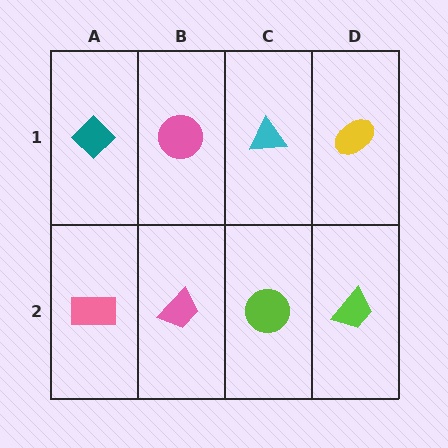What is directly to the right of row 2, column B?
A lime circle.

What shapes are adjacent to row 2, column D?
A yellow ellipse (row 1, column D), a lime circle (row 2, column C).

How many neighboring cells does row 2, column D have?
2.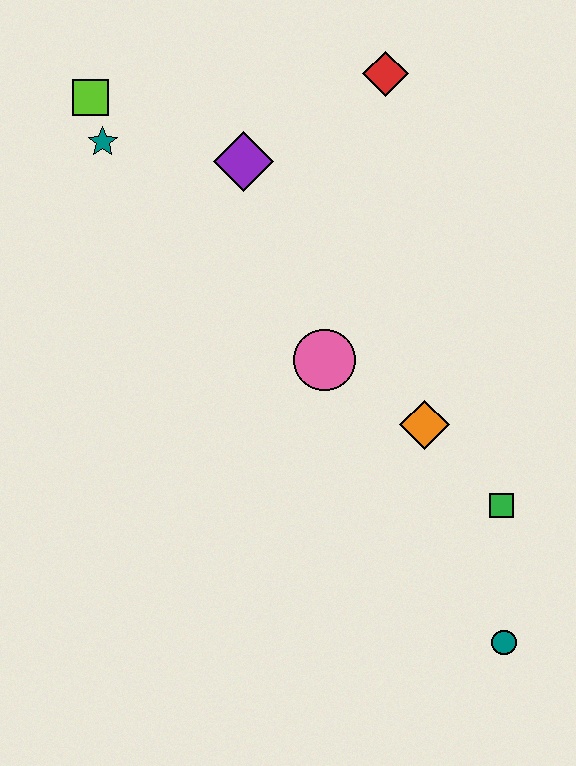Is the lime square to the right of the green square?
No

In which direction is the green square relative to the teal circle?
The green square is above the teal circle.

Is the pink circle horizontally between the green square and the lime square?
Yes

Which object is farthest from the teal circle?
The lime square is farthest from the teal circle.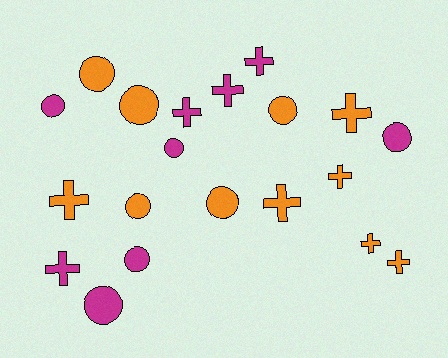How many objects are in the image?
There are 20 objects.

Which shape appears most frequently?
Cross, with 10 objects.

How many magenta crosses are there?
There are 4 magenta crosses.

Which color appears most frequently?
Orange, with 11 objects.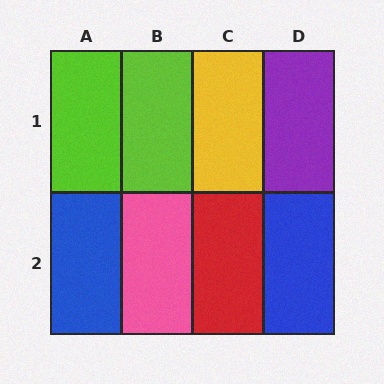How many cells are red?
1 cell is red.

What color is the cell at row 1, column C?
Yellow.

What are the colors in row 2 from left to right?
Blue, pink, red, blue.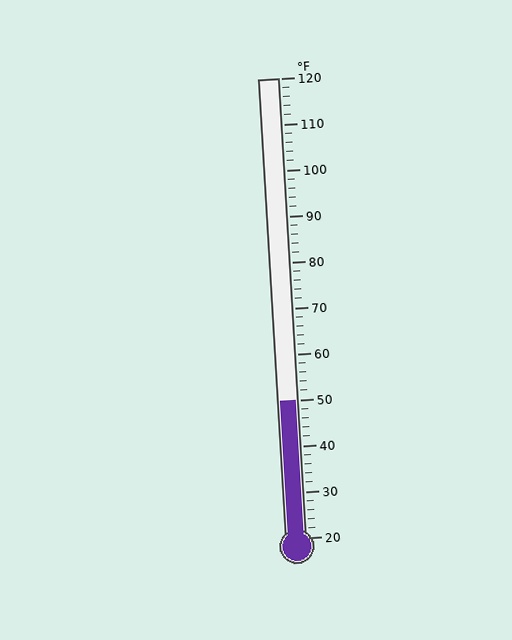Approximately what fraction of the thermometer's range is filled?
The thermometer is filled to approximately 30% of its range.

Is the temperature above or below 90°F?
The temperature is below 90°F.